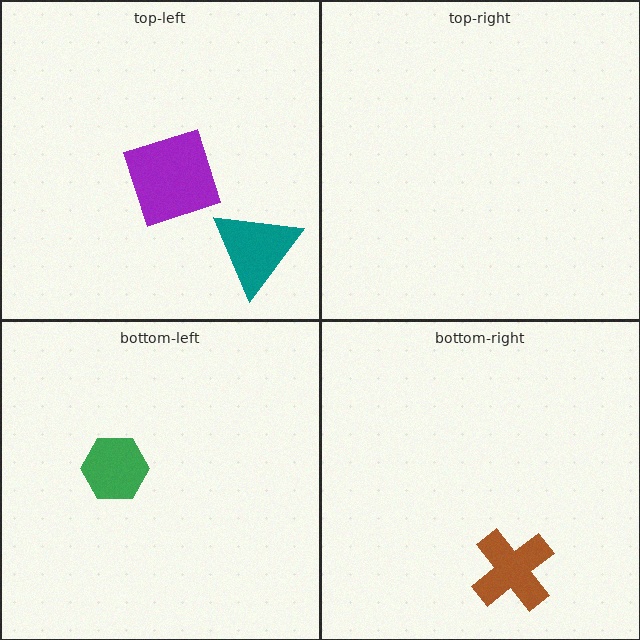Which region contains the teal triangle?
The top-left region.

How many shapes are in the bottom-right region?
1.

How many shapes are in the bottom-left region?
1.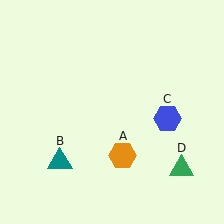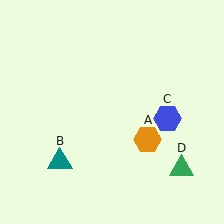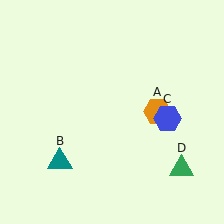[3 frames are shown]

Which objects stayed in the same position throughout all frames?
Teal triangle (object B) and blue hexagon (object C) and green triangle (object D) remained stationary.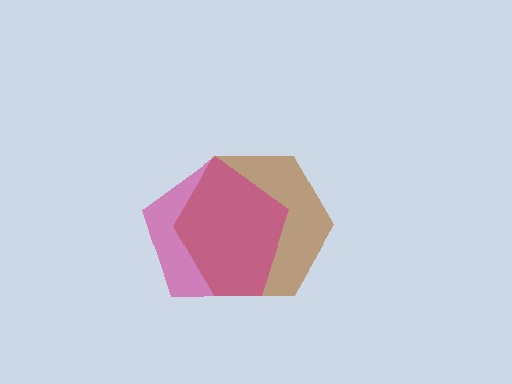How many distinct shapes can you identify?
There are 2 distinct shapes: a brown hexagon, a magenta pentagon.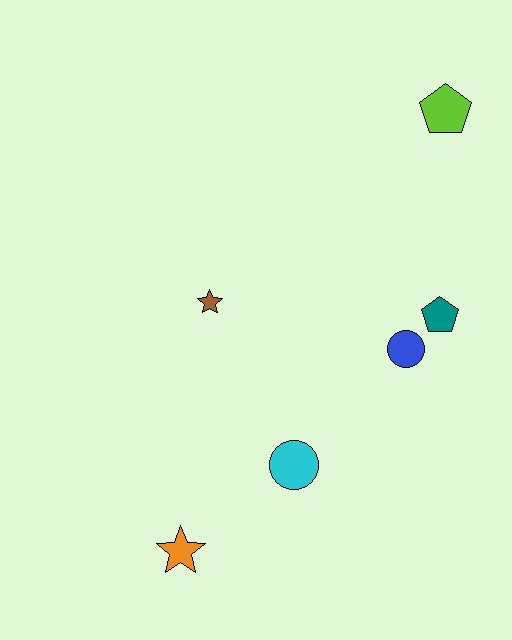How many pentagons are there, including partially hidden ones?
There are 2 pentagons.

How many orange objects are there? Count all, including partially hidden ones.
There is 1 orange object.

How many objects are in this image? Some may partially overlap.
There are 6 objects.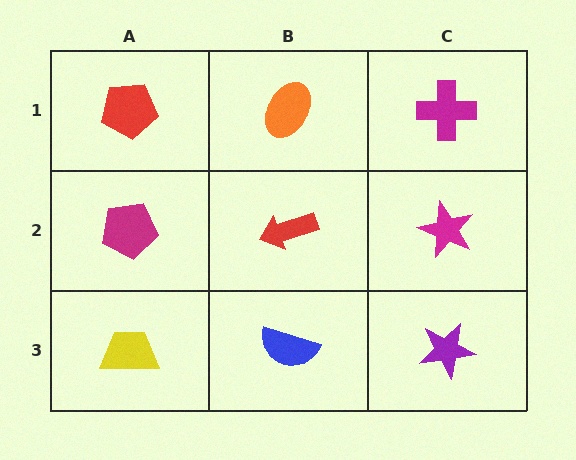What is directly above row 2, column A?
A red pentagon.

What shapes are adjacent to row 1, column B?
A red arrow (row 2, column B), a red pentagon (row 1, column A), a magenta cross (row 1, column C).